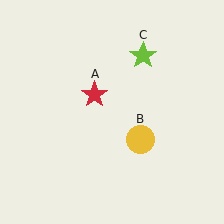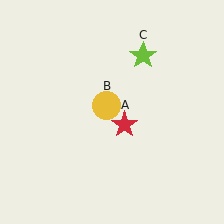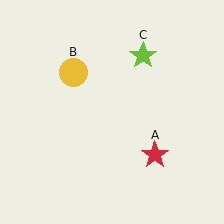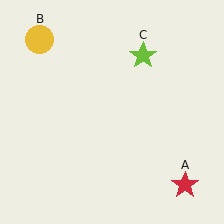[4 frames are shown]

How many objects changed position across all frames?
2 objects changed position: red star (object A), yellow circle (object B).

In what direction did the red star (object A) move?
The red star (object A) moved down and to the right.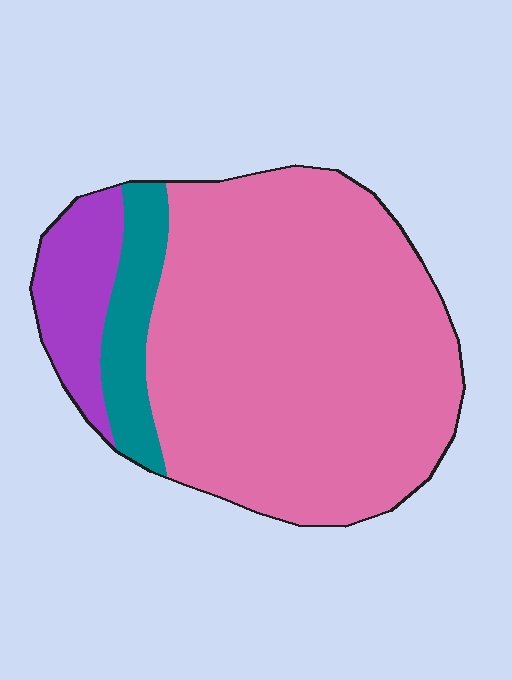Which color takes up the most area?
Pink, at roughly 75%.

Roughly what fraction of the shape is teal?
Teal covers roughly 10% of the shape.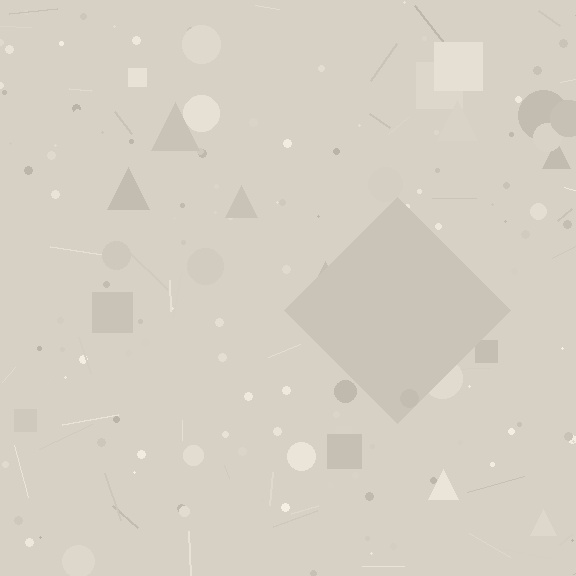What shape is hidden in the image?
A diamond is hidden in the image.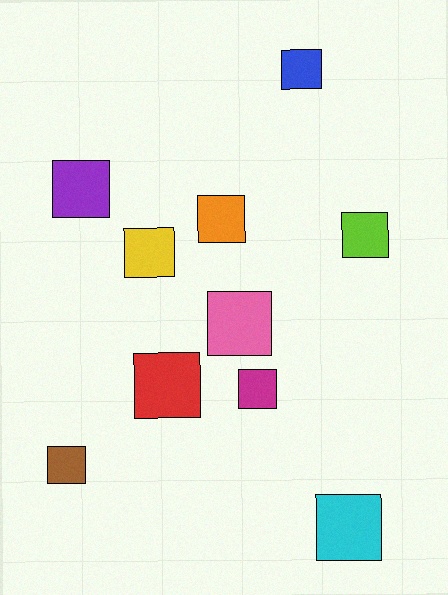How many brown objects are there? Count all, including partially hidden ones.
There is 1 brown object.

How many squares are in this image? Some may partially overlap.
There are 10 squares.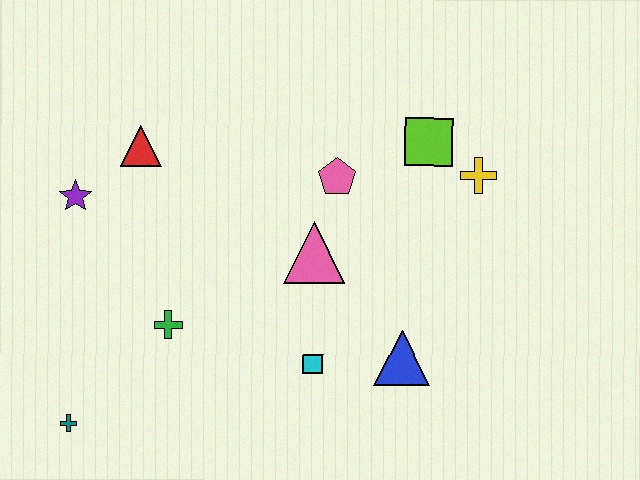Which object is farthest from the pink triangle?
The teal cross is farthest from the pink triangle.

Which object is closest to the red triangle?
The purple star is closest to the red triangle.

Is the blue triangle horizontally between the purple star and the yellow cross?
Yes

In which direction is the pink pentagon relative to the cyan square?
The pink pentagon is above the cyan square.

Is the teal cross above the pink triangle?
No